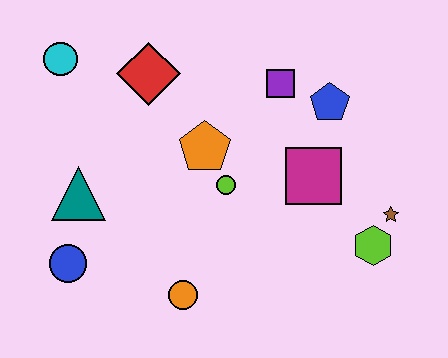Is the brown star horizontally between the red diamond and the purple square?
No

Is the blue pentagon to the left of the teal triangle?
No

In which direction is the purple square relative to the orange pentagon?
The purple square is to the right of the orange pentagon.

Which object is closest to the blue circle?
The teal triangle is closest to the blue circle.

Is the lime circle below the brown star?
No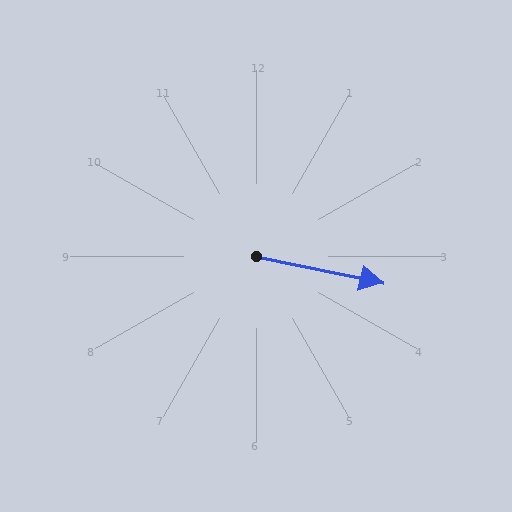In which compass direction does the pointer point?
East.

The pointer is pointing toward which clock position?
Roughly 3 o'clock.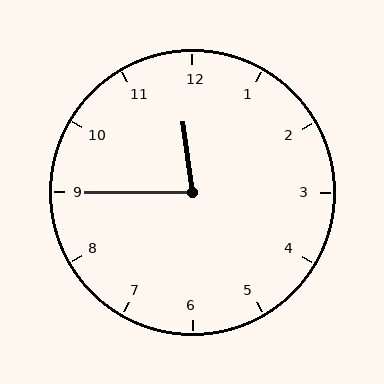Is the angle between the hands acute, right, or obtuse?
It is acute.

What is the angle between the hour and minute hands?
Approximately 82 degrees.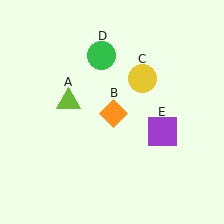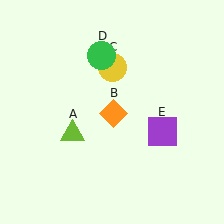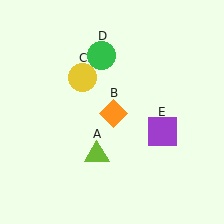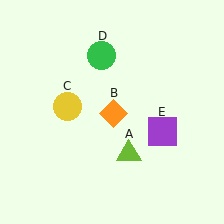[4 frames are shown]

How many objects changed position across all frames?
2 objects changed position: lime triangle (object A), yellow circle (object C).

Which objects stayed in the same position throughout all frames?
Orange diamond (object B) and green circle (object D) and purple square (object E) remained stationary.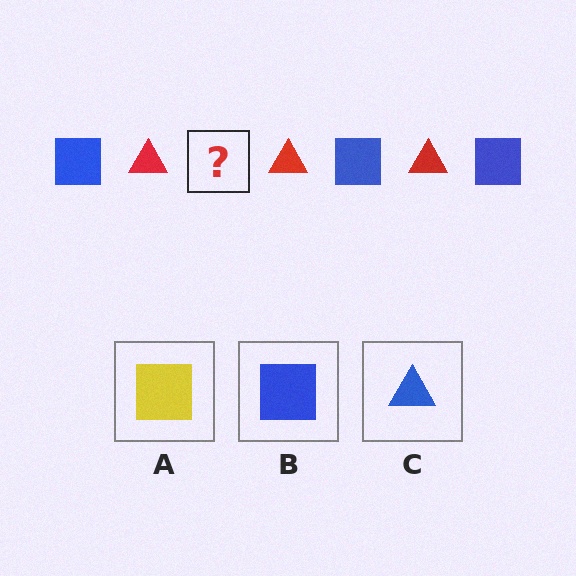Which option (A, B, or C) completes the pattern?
B.